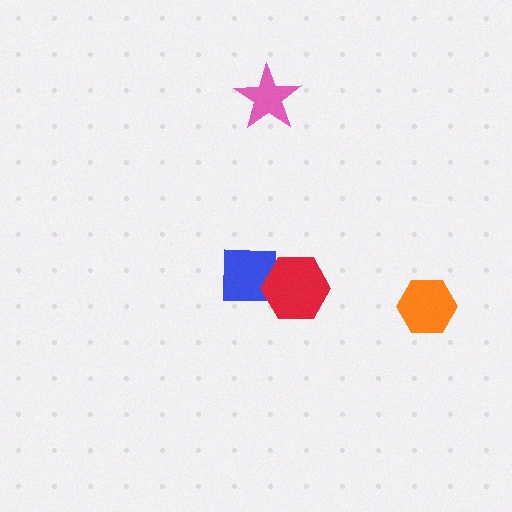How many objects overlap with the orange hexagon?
0 objects overlap with the orange hexagon.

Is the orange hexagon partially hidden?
No, no other shape covers it.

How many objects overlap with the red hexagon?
1 object overlaps with the red hexagon.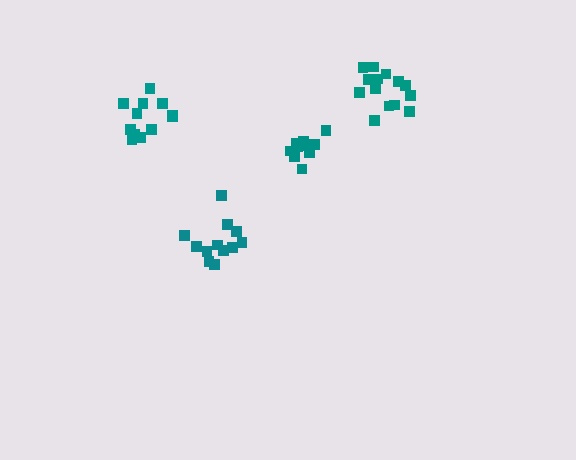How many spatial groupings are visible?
There are 4 spatial groupings.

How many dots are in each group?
Group 1: 12 dots, Group 2: 14 dots, Group 3: 12 dots, Group 4: 11 dots (49 total).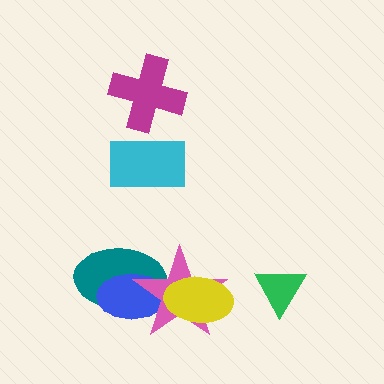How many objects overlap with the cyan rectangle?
0 objects overlap with the cyan rectangle.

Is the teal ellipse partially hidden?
Yes, it is partially covered by another shape.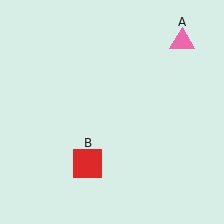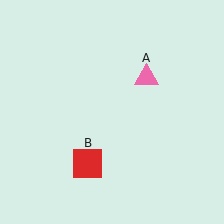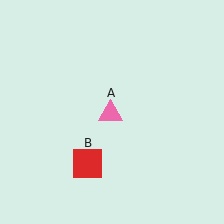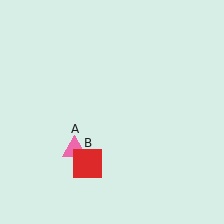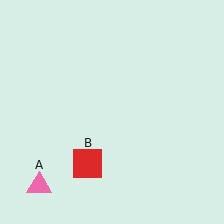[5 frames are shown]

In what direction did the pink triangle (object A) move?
The pink triangle (object A) moved down and to the left.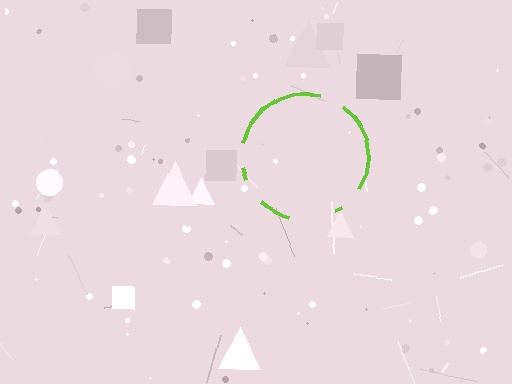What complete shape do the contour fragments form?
The contour fragments form a circle.